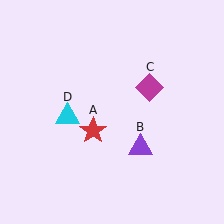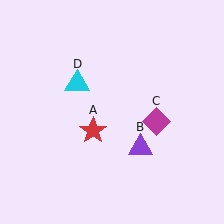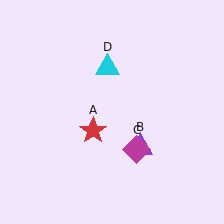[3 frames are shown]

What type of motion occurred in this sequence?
The magenta diamond (object C), cyan triangle (object D) rotated clockwise around the center of the scene.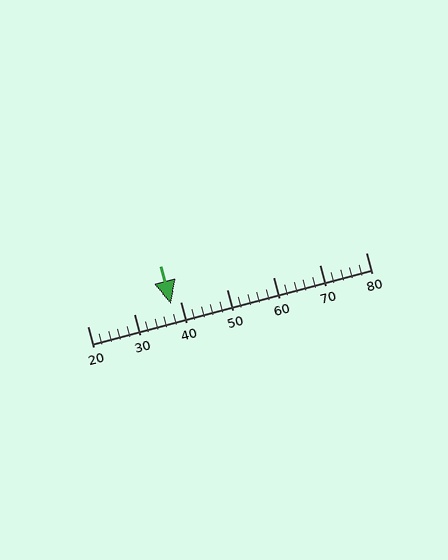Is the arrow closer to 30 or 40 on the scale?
The arrow is closer to 40.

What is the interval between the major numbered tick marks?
The major tick marks are spaced 10 units apart.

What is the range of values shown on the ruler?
The ruler shows values from 20 to 80.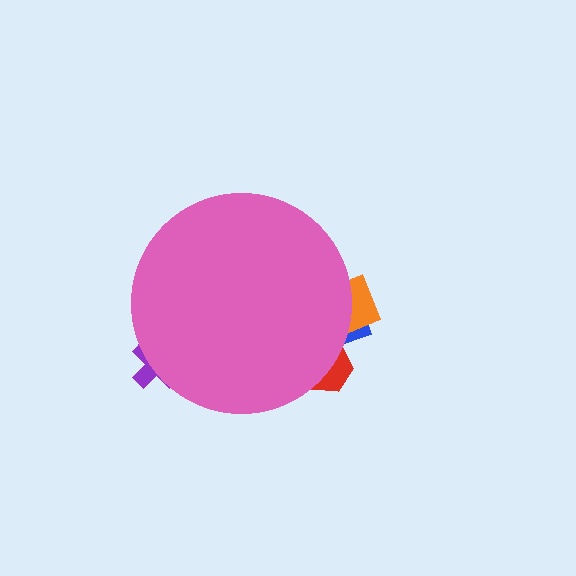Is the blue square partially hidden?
Yes, the blue square is partially hidden behind the pink circle.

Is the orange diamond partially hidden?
Yes, the orange diamond is partially hidden behind the pink circle.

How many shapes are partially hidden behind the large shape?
4 shapes are partially hidden.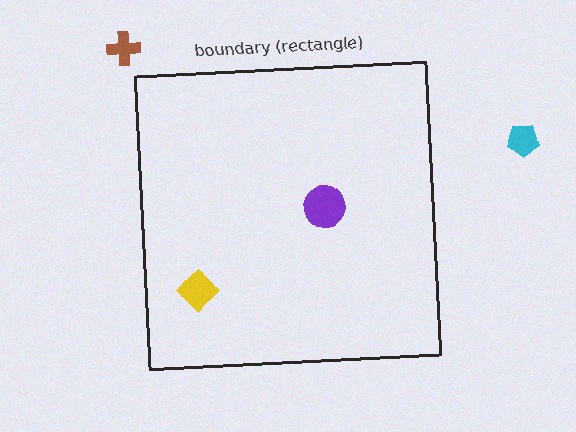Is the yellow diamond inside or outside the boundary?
Inside.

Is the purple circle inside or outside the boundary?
Inside.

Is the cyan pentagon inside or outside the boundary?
Outside.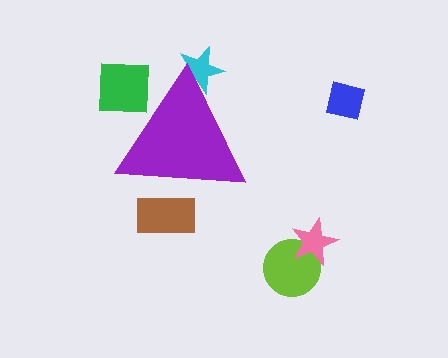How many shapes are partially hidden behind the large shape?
3 shapes are partially hidden.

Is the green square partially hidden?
Yes, the green square is partially hidden behind the purple triangle.